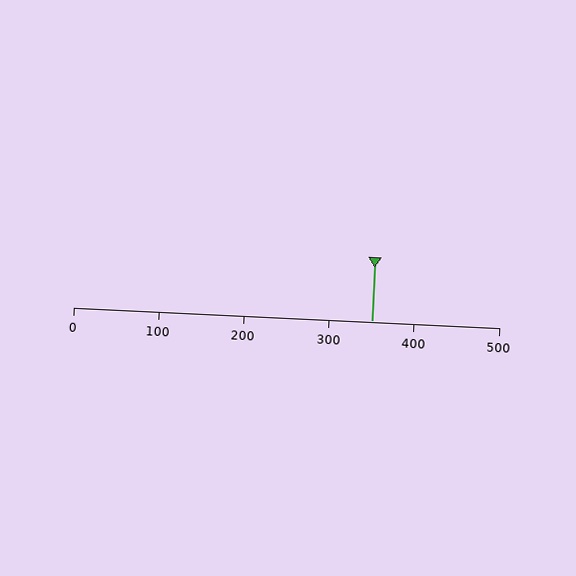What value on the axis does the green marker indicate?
The marker indicates approximately 350.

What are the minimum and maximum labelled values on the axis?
The axis runs from 0 to 500.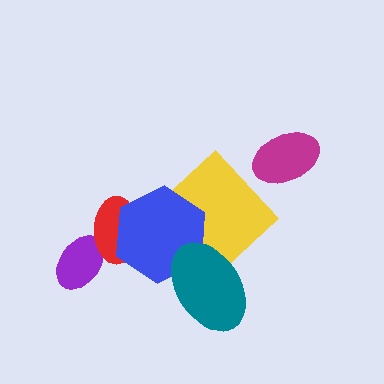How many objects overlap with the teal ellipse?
2 objects overlap with the teal ellipse.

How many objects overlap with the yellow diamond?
2 objects overlap with the yellow diamond.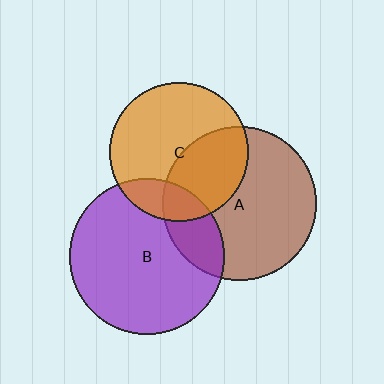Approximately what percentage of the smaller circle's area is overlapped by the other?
Approximately 20%.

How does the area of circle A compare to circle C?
Approximately 1.2 times.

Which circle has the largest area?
Circle B (purple).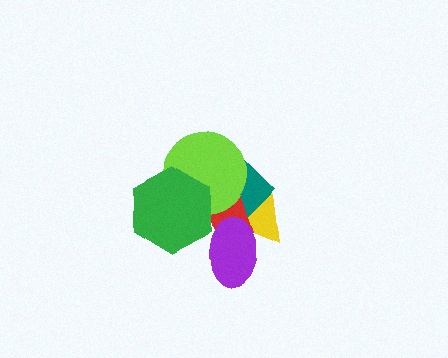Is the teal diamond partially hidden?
Yes, it is partially covered by another shape.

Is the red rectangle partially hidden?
Yes, it is partially covered by another shape.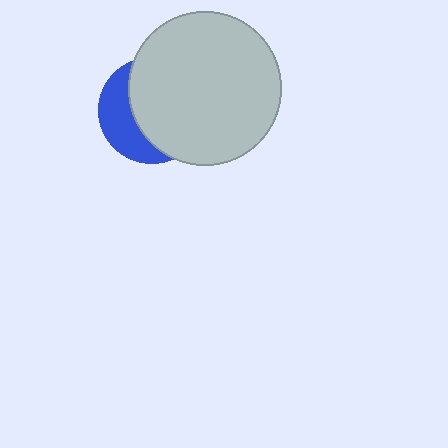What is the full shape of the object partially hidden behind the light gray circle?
The partially hidden object is a blue circle.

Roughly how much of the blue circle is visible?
A small part of it is visible (roughly 35%).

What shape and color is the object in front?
The object in front is a light gray circle.